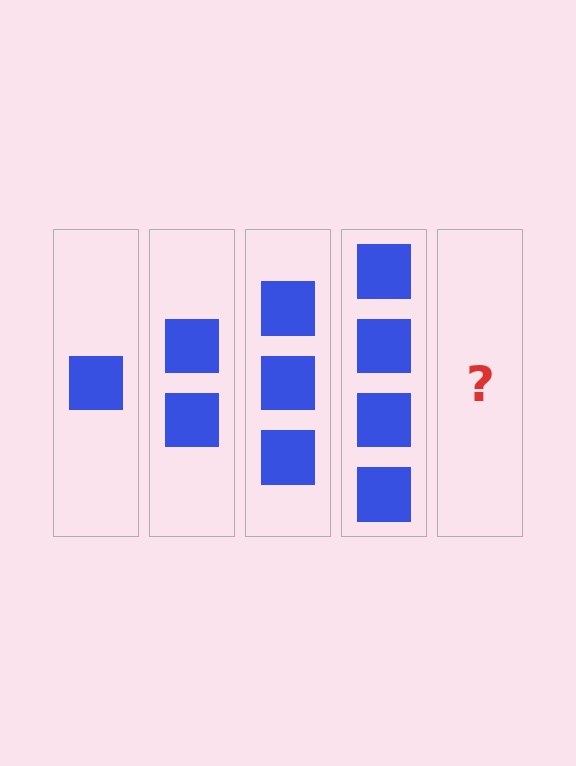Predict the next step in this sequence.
The next step is 5 squares.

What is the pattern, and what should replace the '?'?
The pattern is that each step adds one more square. The '?' should be 5 squares.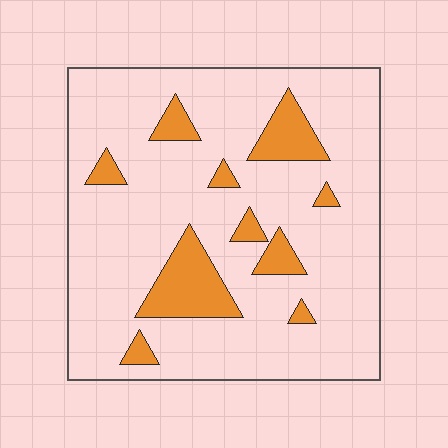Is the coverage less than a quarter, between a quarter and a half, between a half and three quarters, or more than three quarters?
Less than a quarter.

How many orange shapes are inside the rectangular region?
10.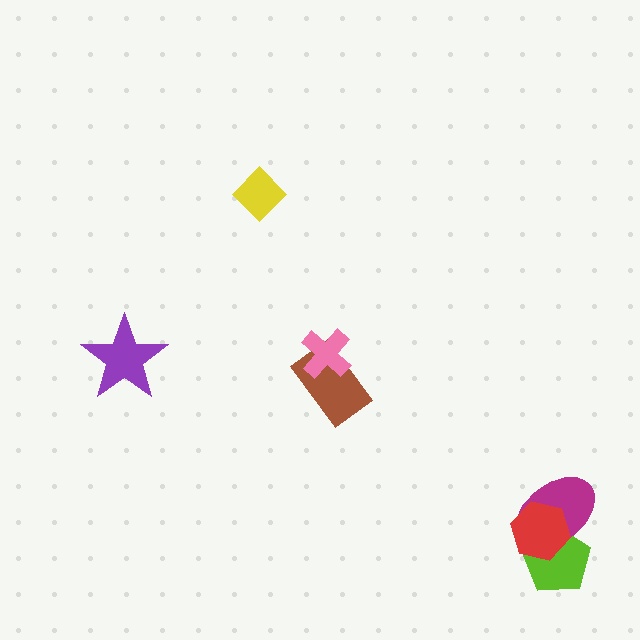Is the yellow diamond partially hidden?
No, no other shape covers it.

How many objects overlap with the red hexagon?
2 objects overlap with the red hexagon.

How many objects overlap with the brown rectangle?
1 object overlaps with the brown rectangle.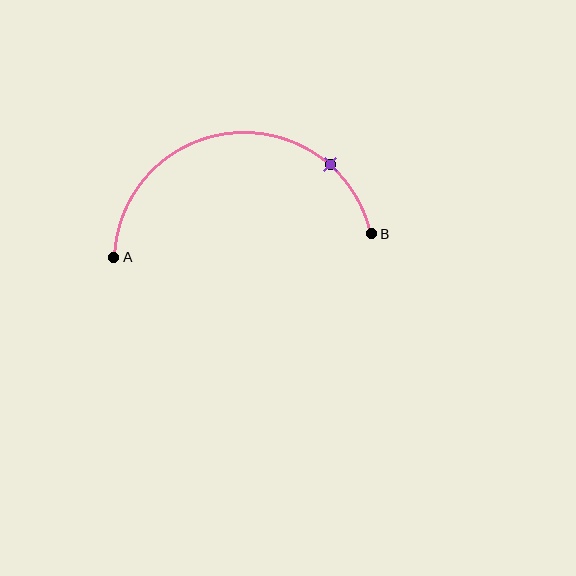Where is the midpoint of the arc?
The arc midpoint is the point on the curve farthest from the straight line joining A and B. It sits above that line.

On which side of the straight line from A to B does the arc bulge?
The arc bulges above the straight line connecting A and B.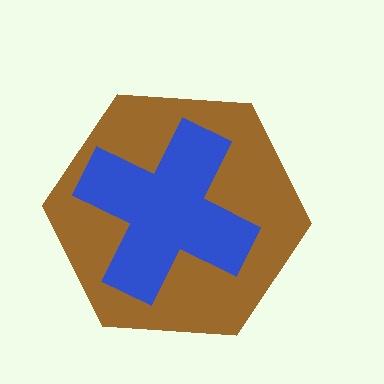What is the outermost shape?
The brown hexagon.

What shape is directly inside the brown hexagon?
The blue cross.